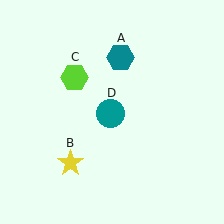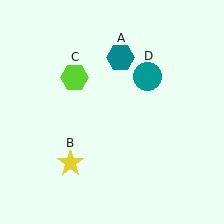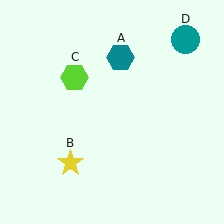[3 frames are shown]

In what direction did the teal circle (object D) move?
The teal circle (object D) moved up and to the right.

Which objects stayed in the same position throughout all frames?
Teal hexagon (object A) and yellow star (object B) and lime hexagon (object C) remained stationary.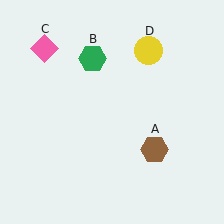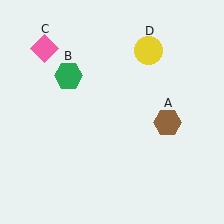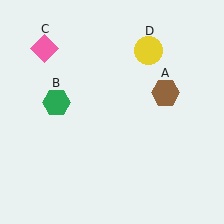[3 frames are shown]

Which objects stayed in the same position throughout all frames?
Pink diamond (object C) and yellow circle (object D) remained stationary.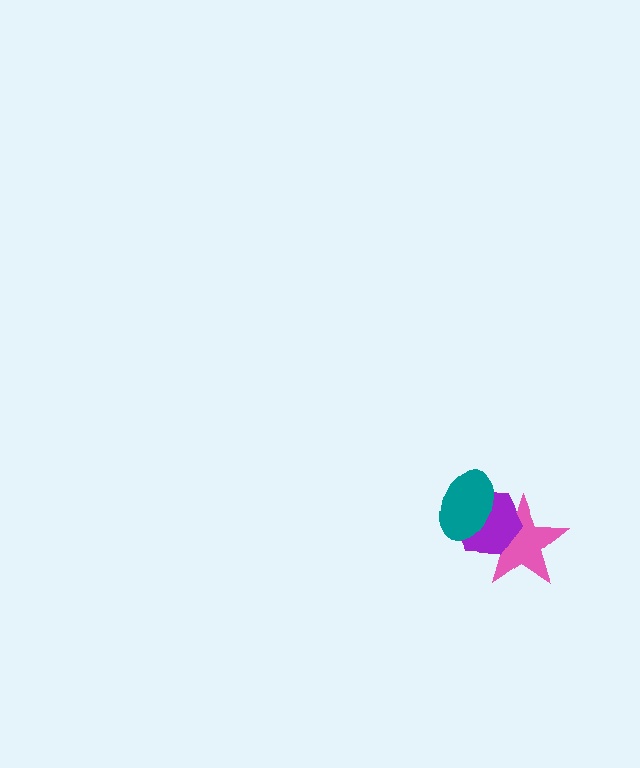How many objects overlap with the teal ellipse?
2 objects overlap with the teal ellipse.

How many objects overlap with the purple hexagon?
2 objects overlap with the purple hexagon.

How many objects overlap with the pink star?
2 objects overlap with the pink star.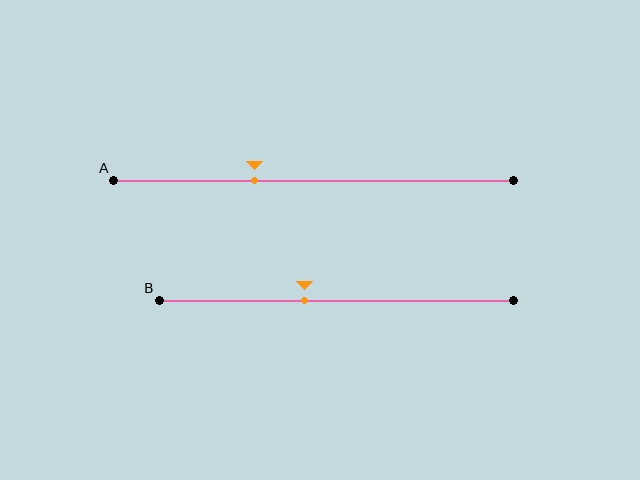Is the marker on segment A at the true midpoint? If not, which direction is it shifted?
No, the marker on segment A is shifted to the left by about 15% of the segment length.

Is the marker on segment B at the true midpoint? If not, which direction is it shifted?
No, the marker on segment B is shifted to the left by about 9% of the segment length.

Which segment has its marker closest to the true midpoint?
Segment B has its marker closest to the true midpoint.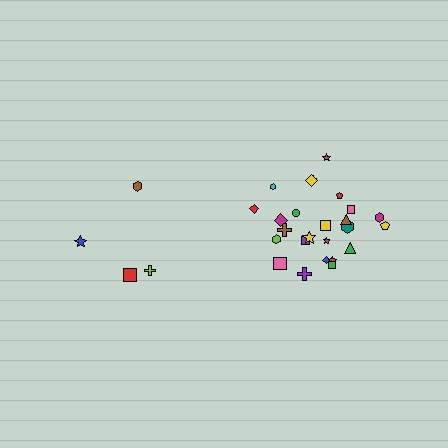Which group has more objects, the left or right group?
The right group.